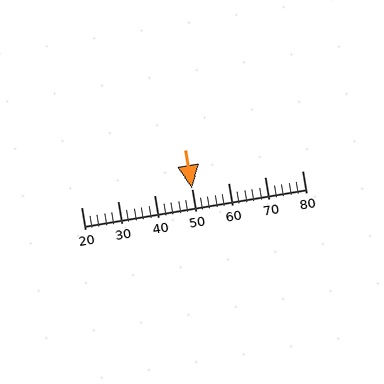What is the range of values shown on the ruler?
The ruler shows values from 20 to 80.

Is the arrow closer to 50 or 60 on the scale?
The arrow is closer to 50.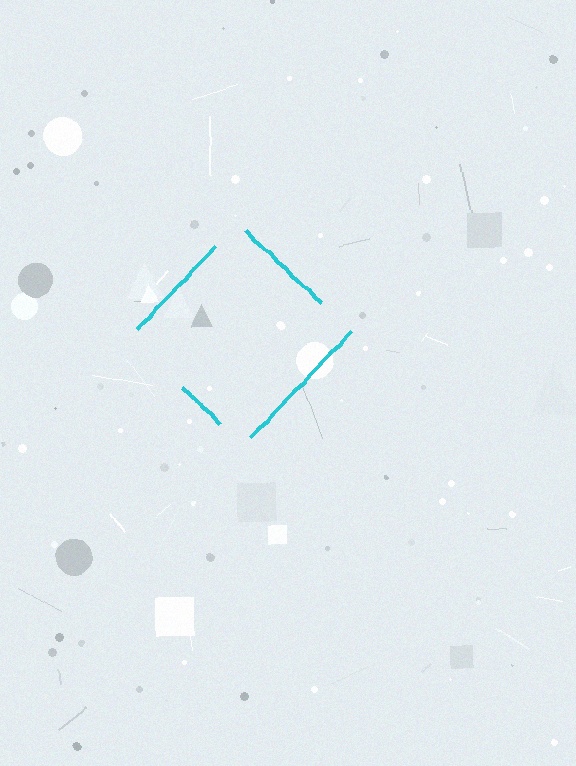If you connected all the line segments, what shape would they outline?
They would outline a diamond.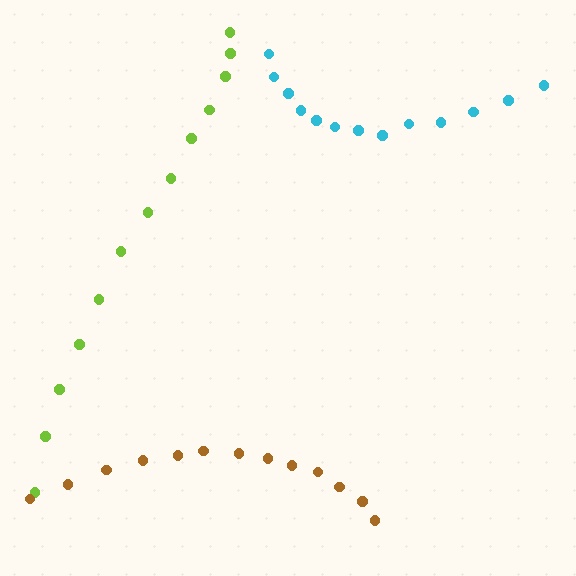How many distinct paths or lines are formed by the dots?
There are 3 distinct paths.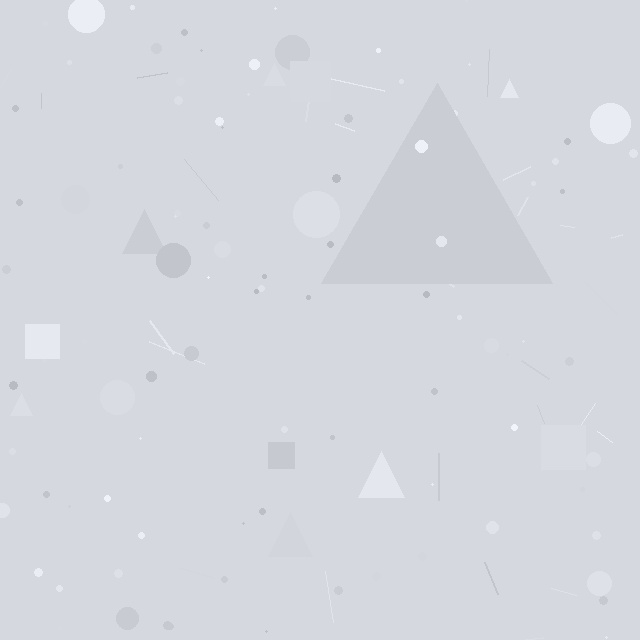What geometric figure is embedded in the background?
A triangle is embedded in the background.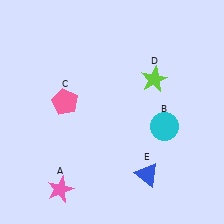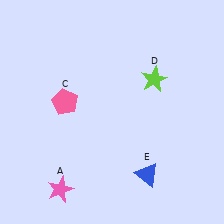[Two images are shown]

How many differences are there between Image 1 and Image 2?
There is 1 difference between the two images.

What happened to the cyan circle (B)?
The cyan circle (B) was removed in Image 2. It was in the bottom-right area of Image 1.